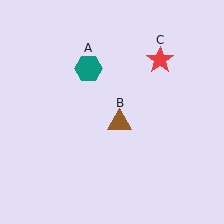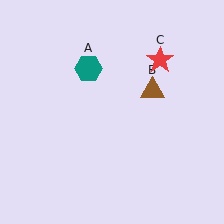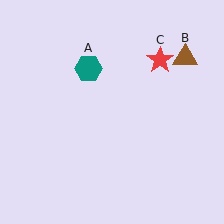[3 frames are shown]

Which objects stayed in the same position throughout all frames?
Teal hexagon (object A) and red star (object C) remained stationary.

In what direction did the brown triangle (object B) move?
The brown triangle (object B) moved up and to the right.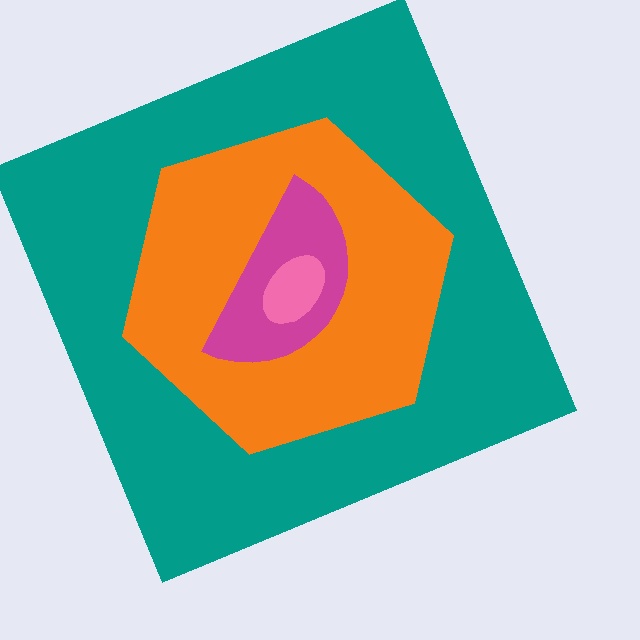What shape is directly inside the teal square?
The orange hexagon.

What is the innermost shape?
The pink ellipse.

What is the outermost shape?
The teal square.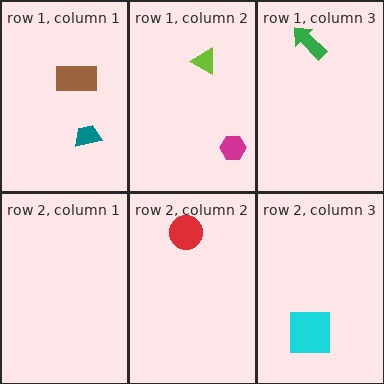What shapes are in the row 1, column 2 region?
The lime triangle, the magenta hexagon.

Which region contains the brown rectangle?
The row 1, column 1 region.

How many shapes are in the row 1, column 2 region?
2.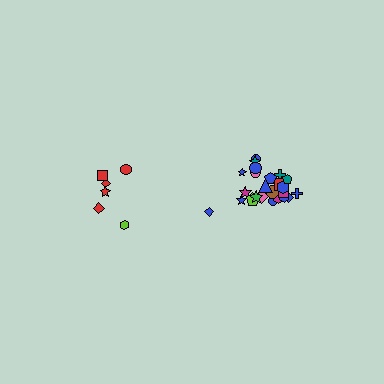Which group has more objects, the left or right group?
The right group.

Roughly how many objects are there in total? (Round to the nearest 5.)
Roughly 30 objects in total.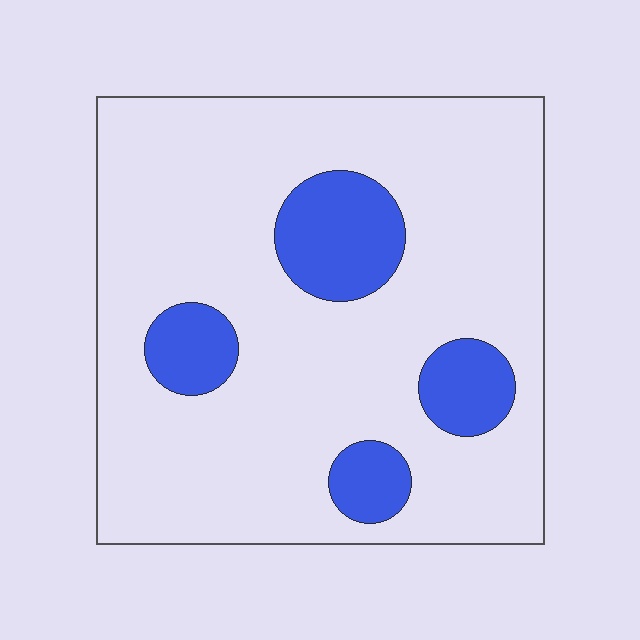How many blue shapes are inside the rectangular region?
4.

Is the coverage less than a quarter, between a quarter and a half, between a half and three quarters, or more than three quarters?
Less than a quarter.